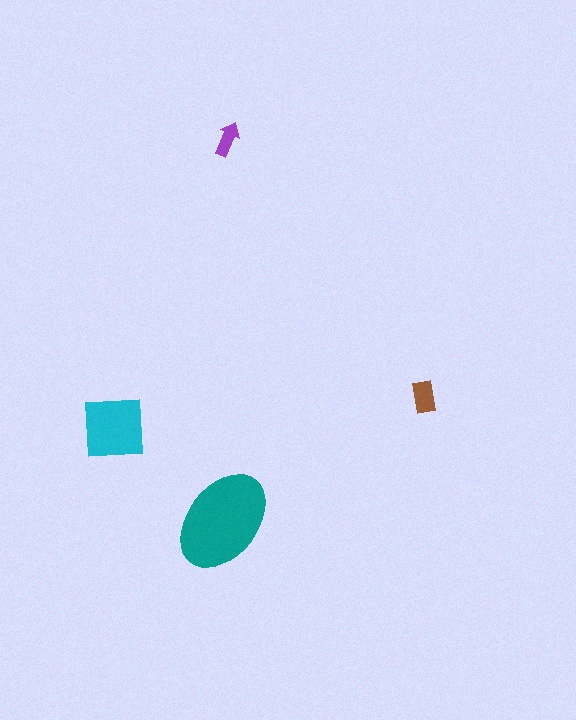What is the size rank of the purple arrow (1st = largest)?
4th.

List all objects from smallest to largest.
The purple arrow, the brown rectangle, the cyan square, the teal ellipse.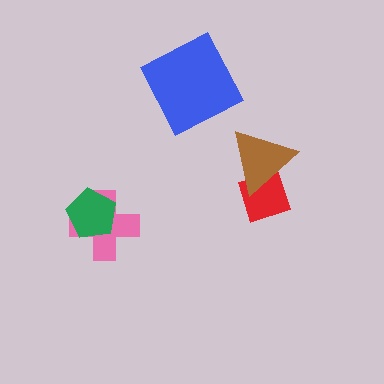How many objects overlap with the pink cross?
1 object overlaps with the pink cross.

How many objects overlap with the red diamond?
1 object overlaps with the red diamond.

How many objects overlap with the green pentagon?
1 object overlaps with the green pentagon.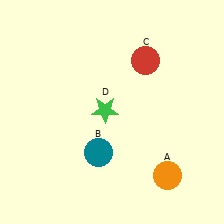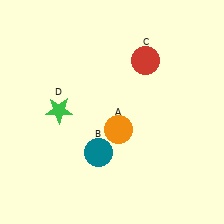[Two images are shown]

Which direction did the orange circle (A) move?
The orange circle (A) moved left.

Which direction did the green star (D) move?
The green star (D) moved left.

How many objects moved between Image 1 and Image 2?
2 objects moved between the two images.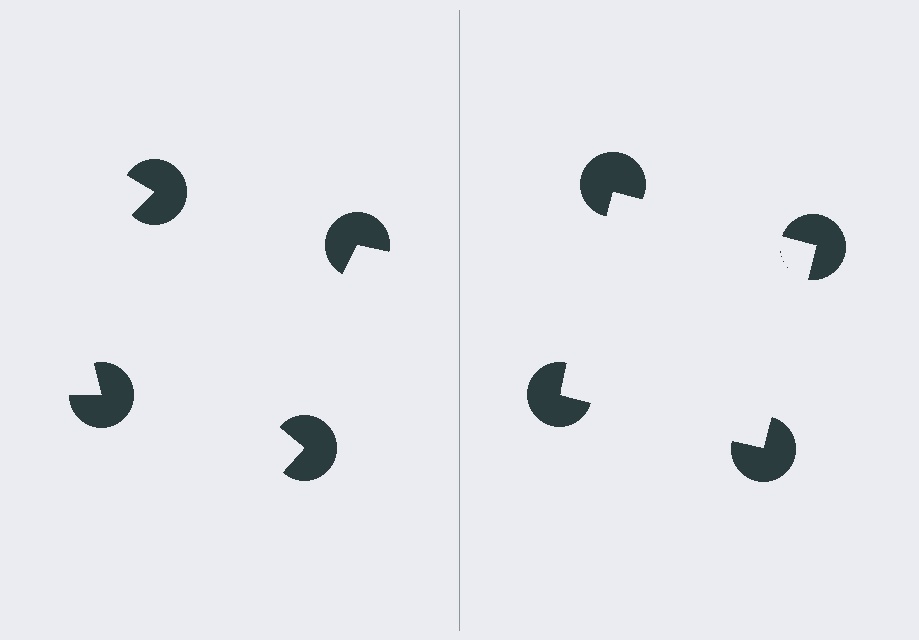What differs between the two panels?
The pac-man discs are positioned identically on both sides; only the wedge orientations differ. On the right they align to a square; on the left they are misaligned.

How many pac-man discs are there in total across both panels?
8 — 4 on each side.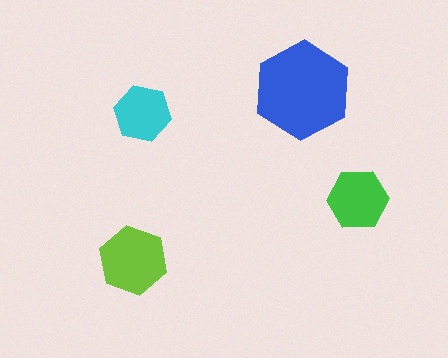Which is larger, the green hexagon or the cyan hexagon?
The green one.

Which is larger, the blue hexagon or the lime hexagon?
The blue one.